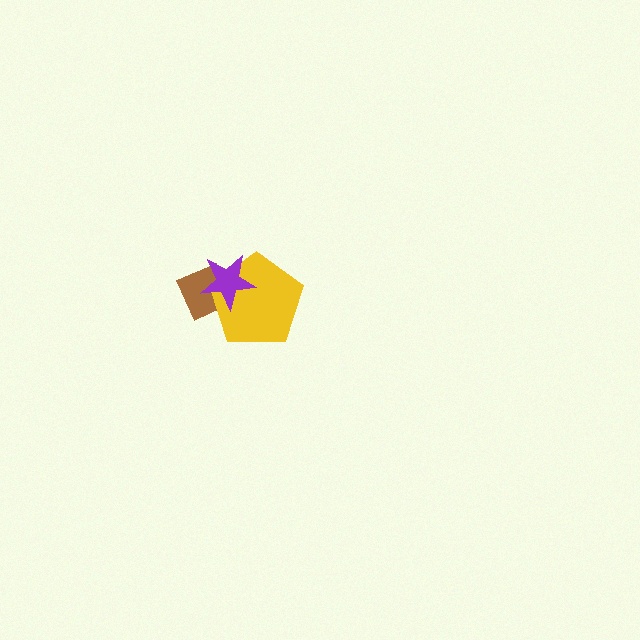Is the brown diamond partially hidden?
Yes, it is partially covered by another shape.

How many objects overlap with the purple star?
2 objects overlap with the purple star.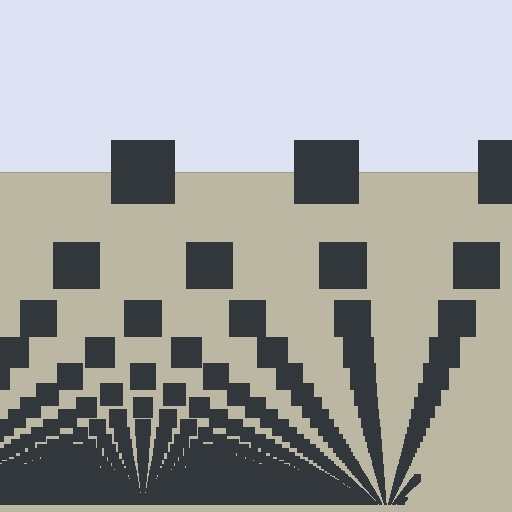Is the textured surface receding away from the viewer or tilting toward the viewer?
The surface appears to tilt toward the viewer. Texture elements get larger and sparser toward the top.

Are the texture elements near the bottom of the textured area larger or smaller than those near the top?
Smaller. The gradient is inverted — elements near the bottom are smaller and denser.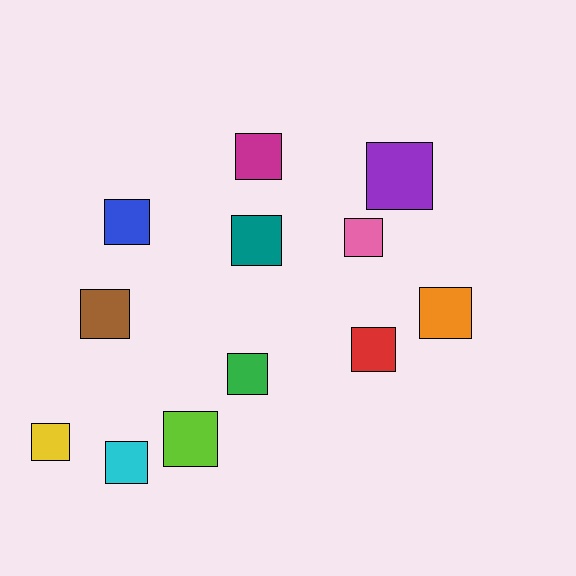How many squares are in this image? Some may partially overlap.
There are 12 squares.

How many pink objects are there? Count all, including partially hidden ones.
There is 1 pink object.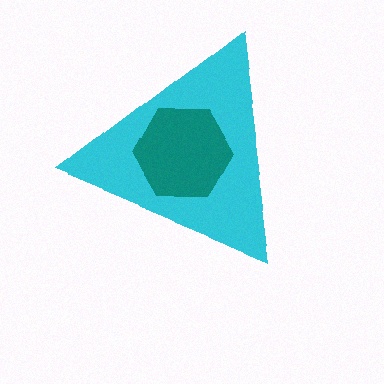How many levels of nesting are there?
2.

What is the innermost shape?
The teal hexagon.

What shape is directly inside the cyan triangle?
The teal hexagon.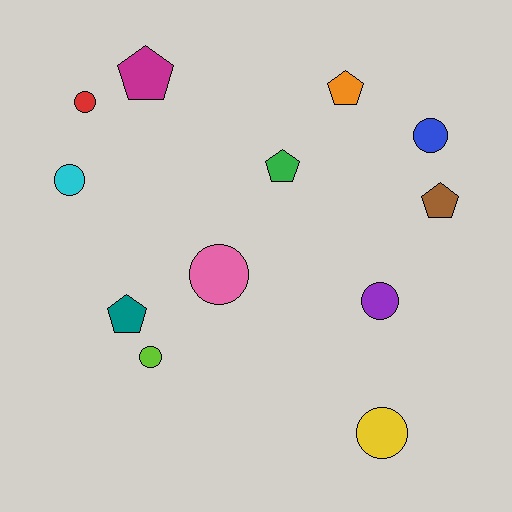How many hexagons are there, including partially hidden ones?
There are no hexagons.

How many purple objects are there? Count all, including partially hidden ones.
There is 1 purple object.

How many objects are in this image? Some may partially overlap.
There are 12 objects.